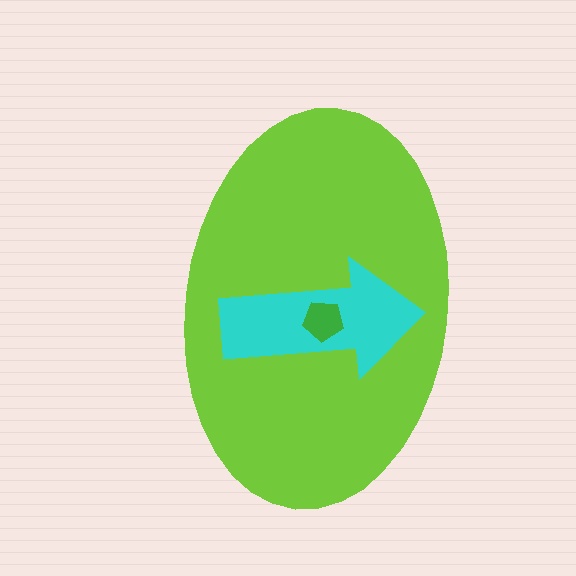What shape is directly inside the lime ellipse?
The cyan arrow.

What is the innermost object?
The green pentagon.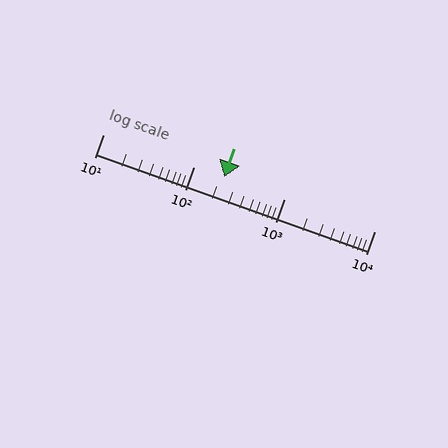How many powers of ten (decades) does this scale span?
The scale spans 3 decades, from 10 to 10000.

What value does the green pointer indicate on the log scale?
The pointer indicates approximately 220.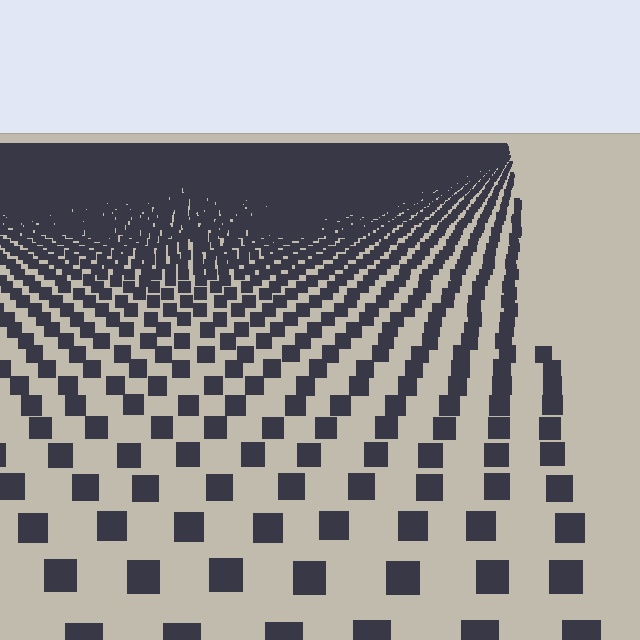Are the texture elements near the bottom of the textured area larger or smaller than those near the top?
Larger. Near the bottom, elements are closer to the viewer and appear at a bigger on-screen size.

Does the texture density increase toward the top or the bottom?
Density increases toward the top.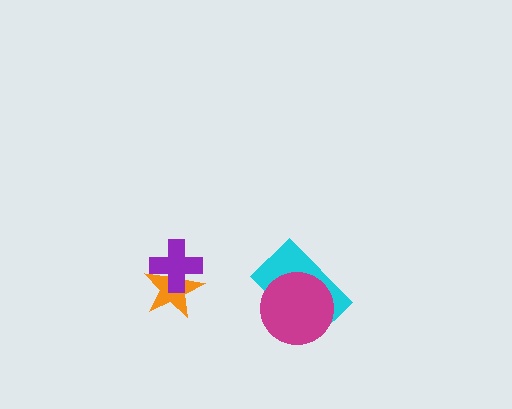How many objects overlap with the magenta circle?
1 object overlaps with the magenta circle.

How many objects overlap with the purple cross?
1 object overlaps with the purple cross.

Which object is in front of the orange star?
The purple cross is in front of the orange star.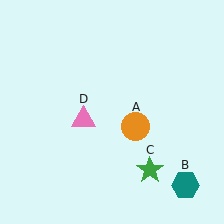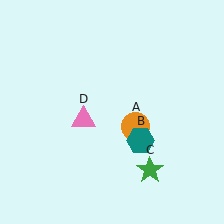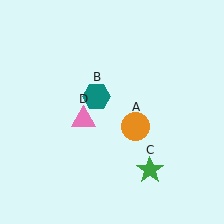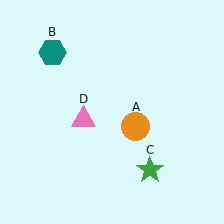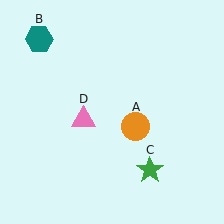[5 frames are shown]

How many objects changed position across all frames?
1 object changed position: teal hexagon (object B).